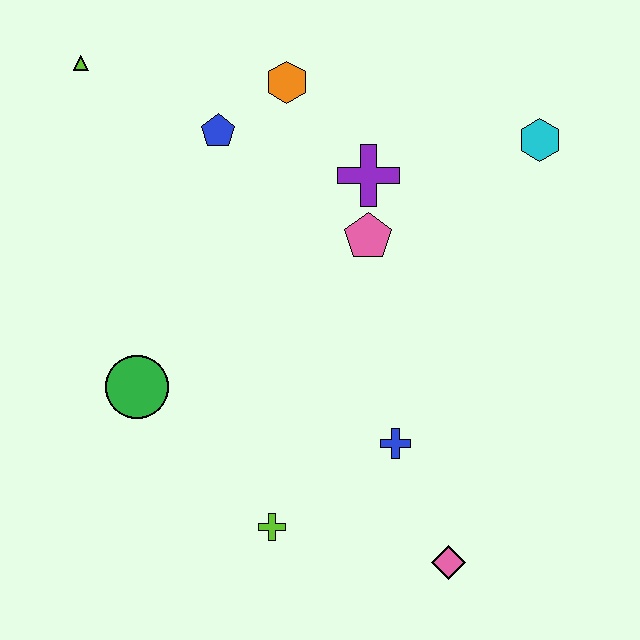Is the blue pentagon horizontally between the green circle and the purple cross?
Yes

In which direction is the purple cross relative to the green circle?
The purple cross is to the right of the green circle.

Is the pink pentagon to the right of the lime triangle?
Yes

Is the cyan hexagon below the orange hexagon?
Yes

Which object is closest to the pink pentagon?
The purple cross is closest to the pink pentagon.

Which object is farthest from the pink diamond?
The lime triangle is farthest from the pink diamond.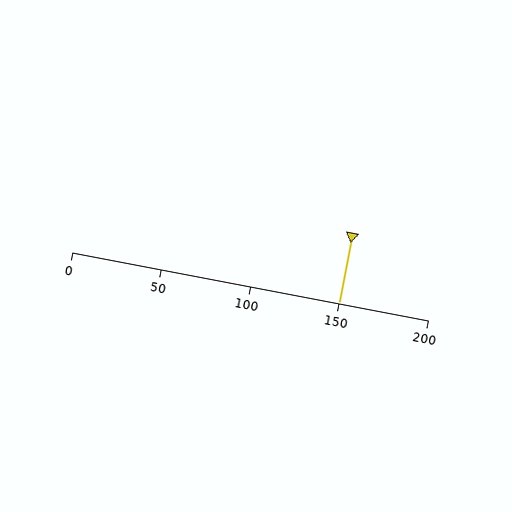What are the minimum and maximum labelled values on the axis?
The axis runs from 0 to 200.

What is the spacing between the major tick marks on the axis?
The major ticks are spaced 50 apart.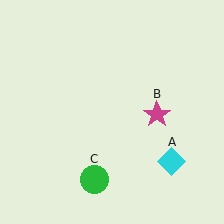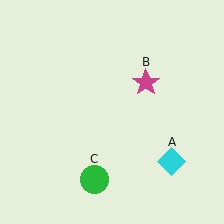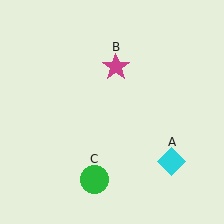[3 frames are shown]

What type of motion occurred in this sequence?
The magenta star (object B) rotated counterclockwise around the center of the scene.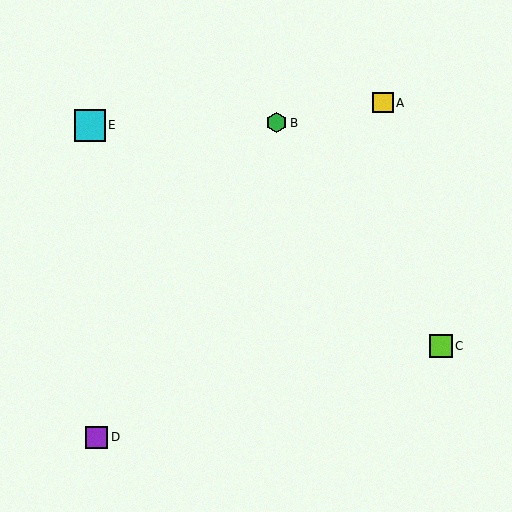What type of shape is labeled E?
Shape E is a cyan square.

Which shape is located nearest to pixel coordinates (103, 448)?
The purple square (labeled D) at (97, 437) is nearest to that location.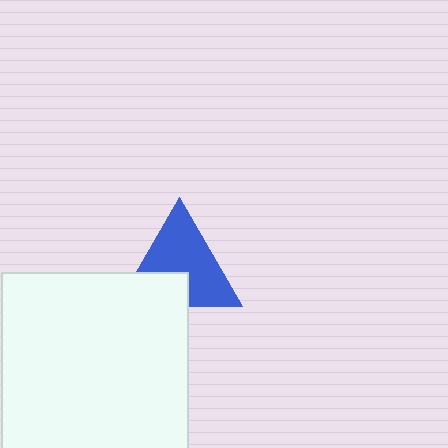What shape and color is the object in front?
The object in front is a white square.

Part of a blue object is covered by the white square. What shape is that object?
It is a triangle.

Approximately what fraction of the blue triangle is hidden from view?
Roughly 32% of the blue triangle is hidden behind the white square.